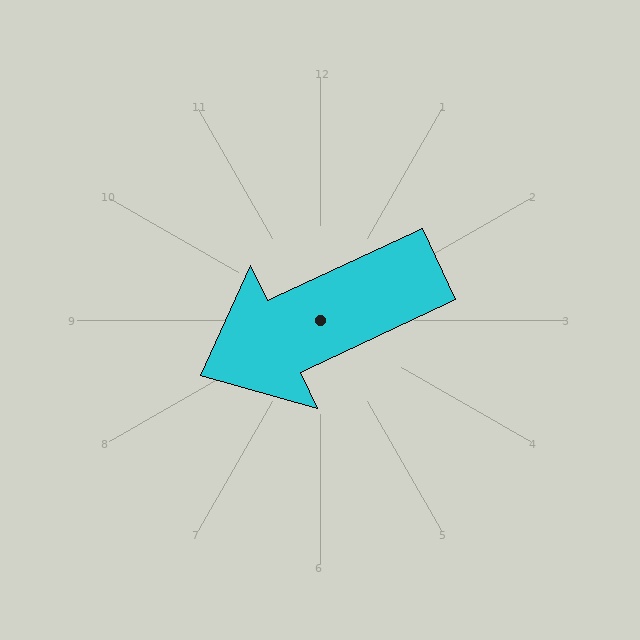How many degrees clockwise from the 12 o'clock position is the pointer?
Approximately 245 degrees.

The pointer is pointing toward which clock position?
Roughly 8 o'clock.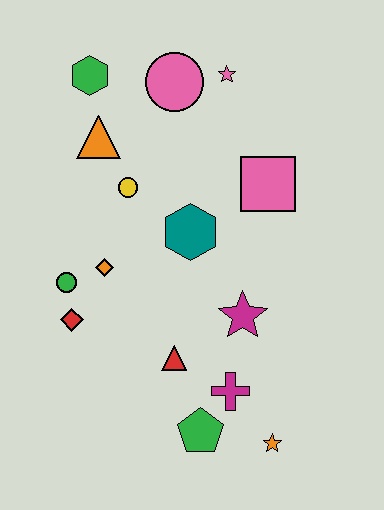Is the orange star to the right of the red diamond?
Yes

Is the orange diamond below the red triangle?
No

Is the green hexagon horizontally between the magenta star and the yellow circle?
No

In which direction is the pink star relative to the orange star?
The pink star is above the orange star.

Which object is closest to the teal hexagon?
The yellow circle is closest to the teal hexagon.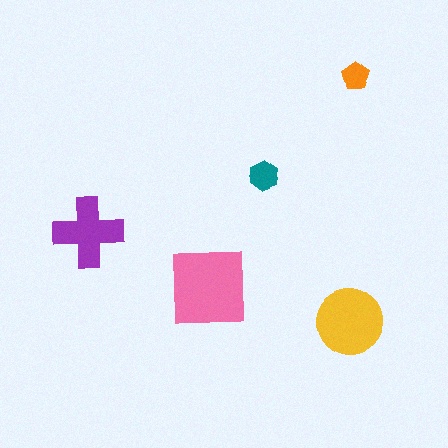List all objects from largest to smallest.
The pink square, the yellow circle, the purple cross, the teal hexagon, the orange pentagon.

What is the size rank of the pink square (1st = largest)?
1st.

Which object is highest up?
The orange pentagon is topmost.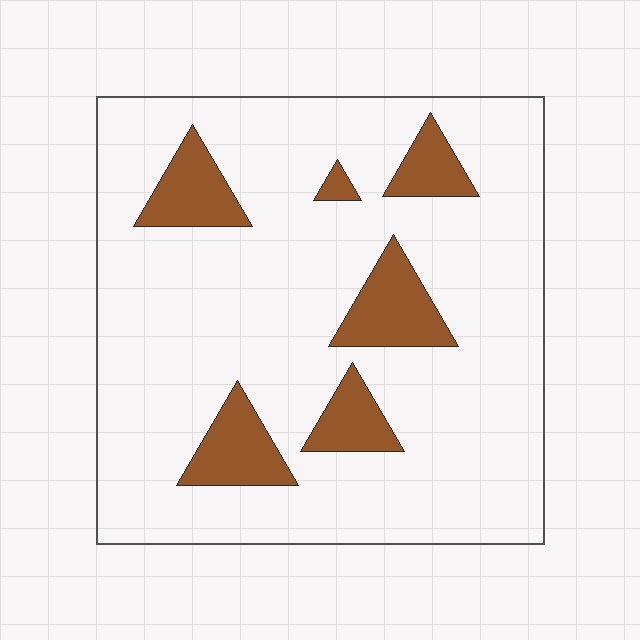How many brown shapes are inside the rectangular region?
6.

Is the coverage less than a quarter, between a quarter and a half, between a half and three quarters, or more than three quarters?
Less than a quarter.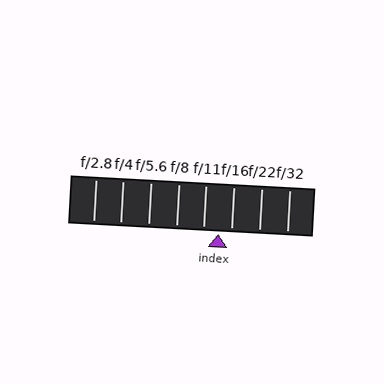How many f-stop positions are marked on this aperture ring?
There are 8 f-stop positions marked.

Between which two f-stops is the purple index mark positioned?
The index mark is between f/11 and f/16.